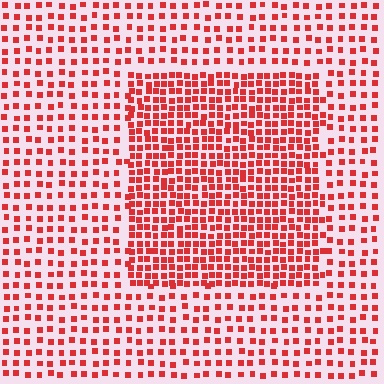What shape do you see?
I see a rectangle.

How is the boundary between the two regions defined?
The boundary is defined by a change in element density (approximately 2.0x ratio). All elements are the same color, size, and shape.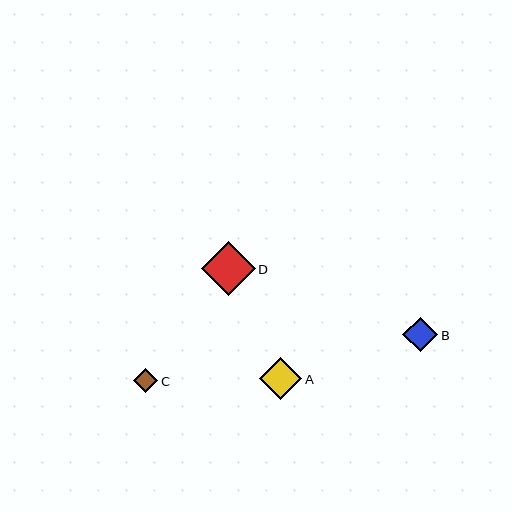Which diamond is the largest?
Diamond D is the largest with a size of approximately 54 pixels.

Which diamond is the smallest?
Diamond C is the smallest with a size of approximately 24 pixels.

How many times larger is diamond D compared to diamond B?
Diamond D is approximately 1.6 times the size of diamond B.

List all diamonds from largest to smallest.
From largest to smallest: D, A, B, C.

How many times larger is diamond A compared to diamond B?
Diamond A is approximately 1.2 times the size of diamond B.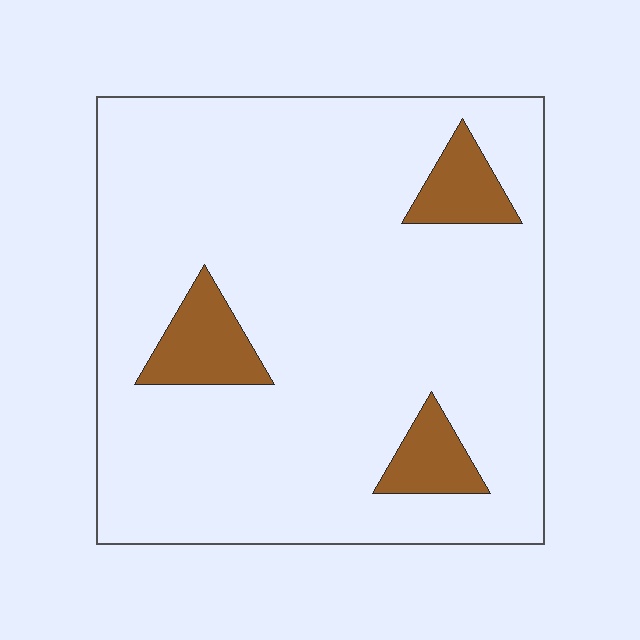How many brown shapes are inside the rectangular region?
3.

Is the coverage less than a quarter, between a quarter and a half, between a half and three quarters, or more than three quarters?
Less than a quarter.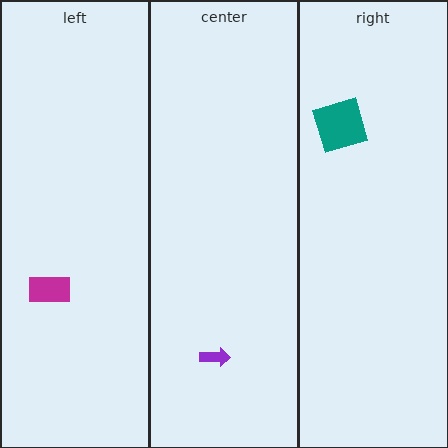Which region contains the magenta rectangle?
The left region.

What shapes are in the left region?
The magenta rectangle.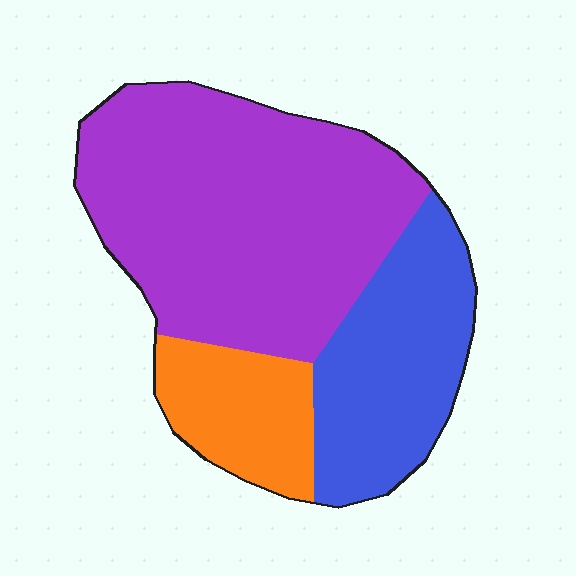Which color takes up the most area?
Purple, at roughly 55%.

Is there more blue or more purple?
Purple.